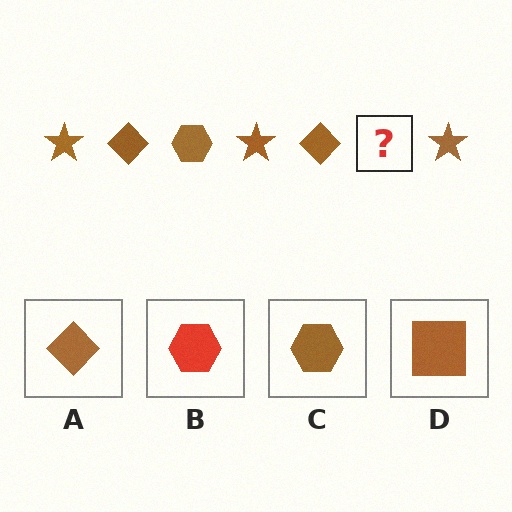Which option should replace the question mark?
Option C.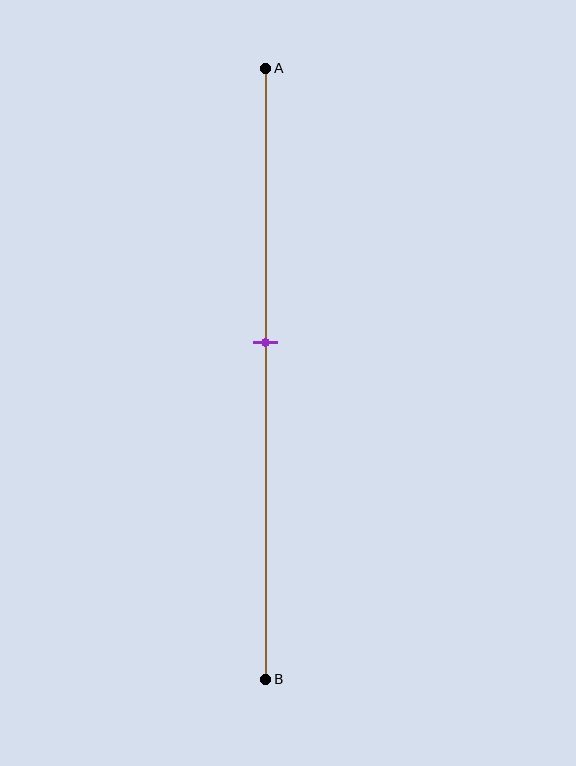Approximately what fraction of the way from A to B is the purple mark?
The purple mark is approximately 45% of the way from A to B.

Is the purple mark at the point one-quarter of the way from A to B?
No, the mark is at about 45% from A, not at the 25% one-quarter point.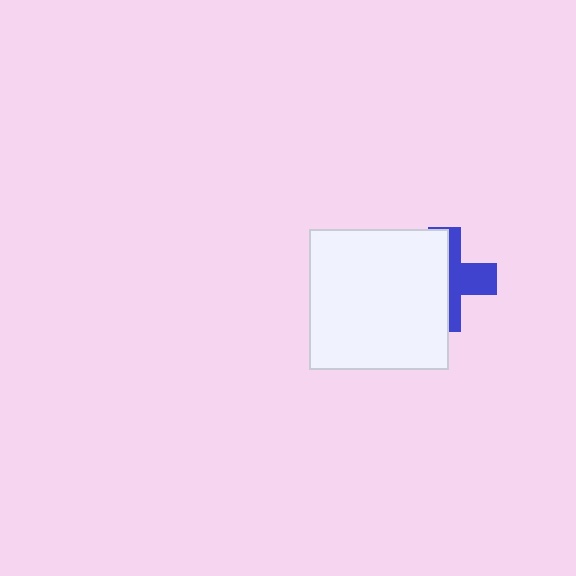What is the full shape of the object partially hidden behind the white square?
The partially hidden object is a blue cross.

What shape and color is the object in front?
The object in front is a white square.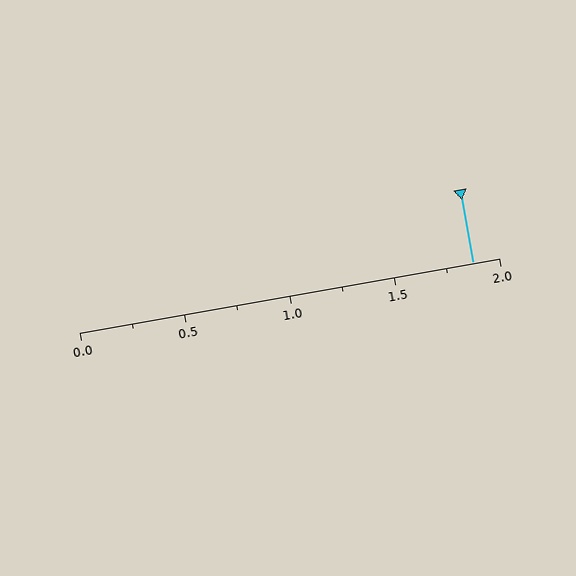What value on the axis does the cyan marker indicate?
The marker indicates approximately 1.88.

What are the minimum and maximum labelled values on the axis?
The axis runs from 0.0 to 2.0.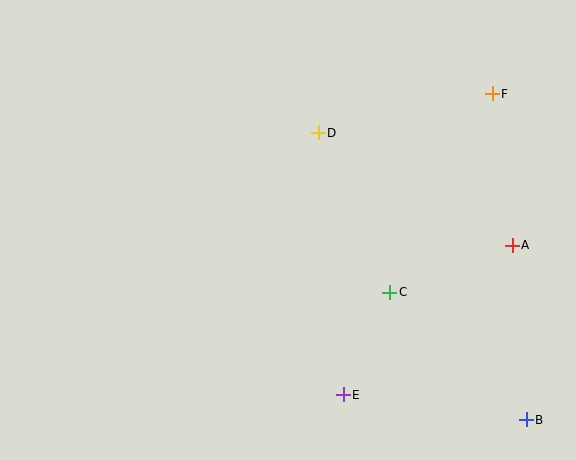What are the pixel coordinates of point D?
Point D is at (318, 133).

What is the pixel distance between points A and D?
The distance between A and D is 224 pixels.